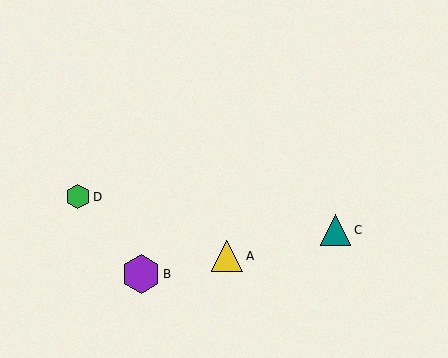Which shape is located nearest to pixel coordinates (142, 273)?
The purple hexagon (labeled B) at (141, 274) is nearest to that location.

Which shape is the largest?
The purple hexagon (labeled B) is the largest.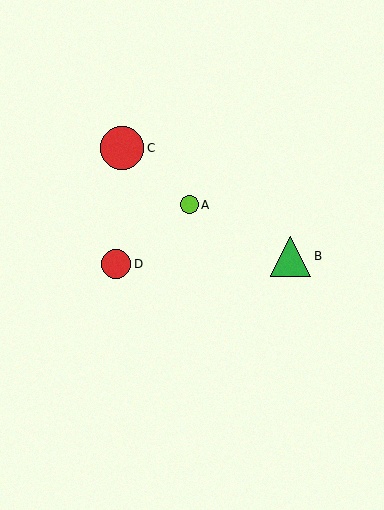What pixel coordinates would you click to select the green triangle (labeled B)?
Click at (291, 256) to select the green triangle B.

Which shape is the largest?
The red circle (labeled C) is the largest.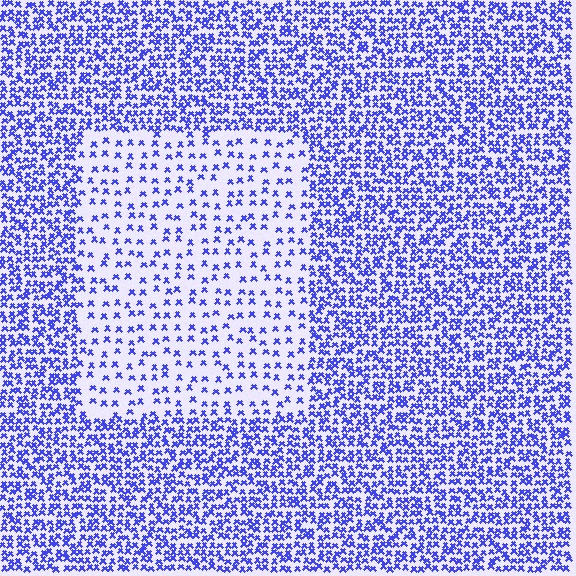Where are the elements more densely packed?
The elements are more densely packed outside the rectangle boundary.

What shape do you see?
I see a rectangle.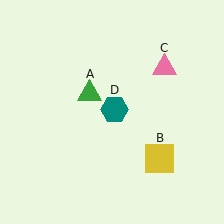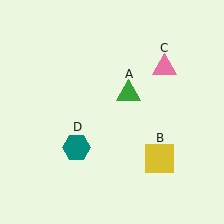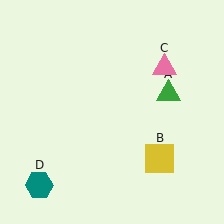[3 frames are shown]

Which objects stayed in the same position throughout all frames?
Yellow square (object B) and pink triangle (object C) remained stationary.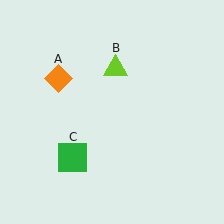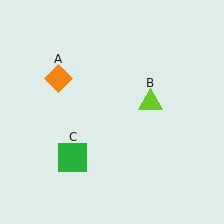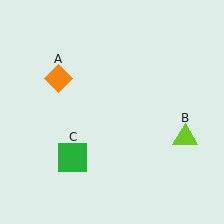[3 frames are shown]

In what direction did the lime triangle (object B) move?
The lime triangle (object B) moved down and to the right.